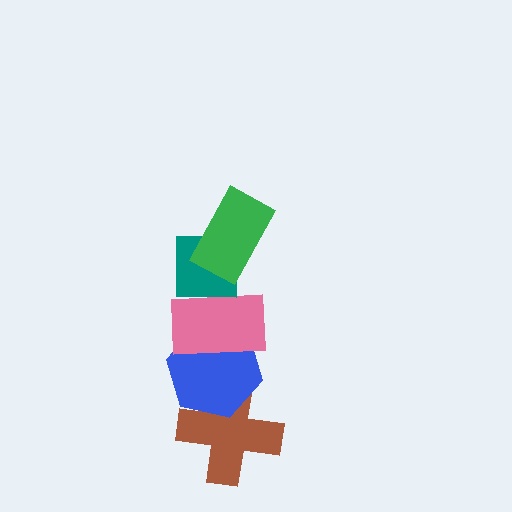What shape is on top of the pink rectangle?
The teal square is on top of the pink rectangle.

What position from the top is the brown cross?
The brown cross is 5th from the top.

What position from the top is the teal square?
The teal square is 2nd from the top.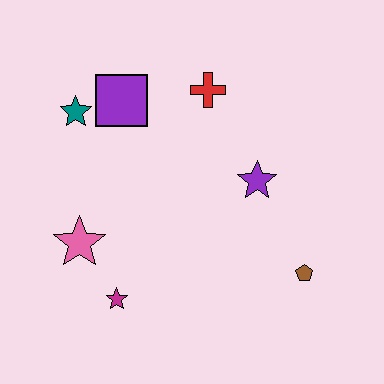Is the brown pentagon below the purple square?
Yes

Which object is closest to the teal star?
The purple square is closest to the teal star.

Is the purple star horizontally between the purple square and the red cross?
No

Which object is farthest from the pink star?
The brown pentagon is farthest from the pink star.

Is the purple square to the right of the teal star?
Yes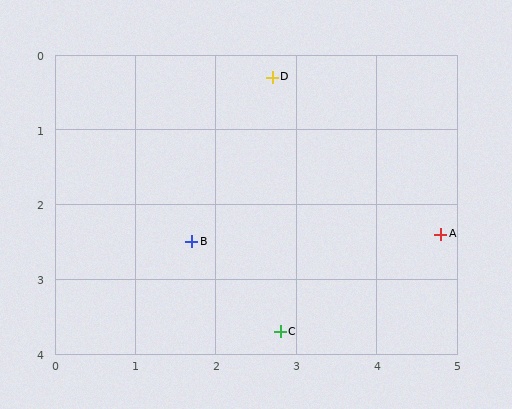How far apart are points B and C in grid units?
Points B and C are about 1.6 grid units apart.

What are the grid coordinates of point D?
Point D is at approximately (2.7, 0.3).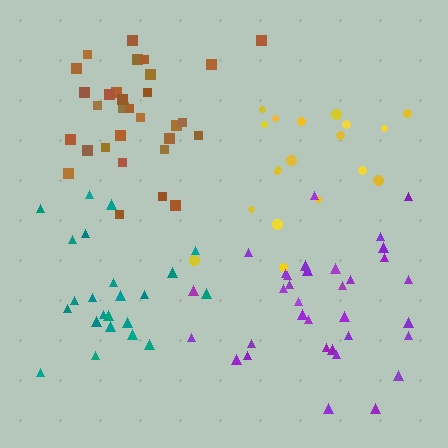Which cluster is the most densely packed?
Brown.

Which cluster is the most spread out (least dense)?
Yellow.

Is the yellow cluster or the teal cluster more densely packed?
Teal.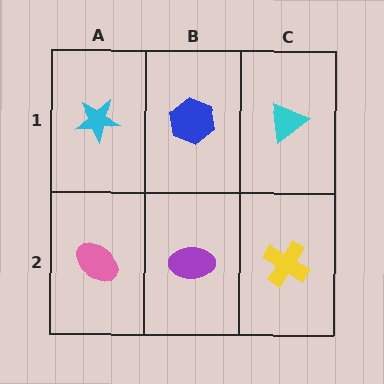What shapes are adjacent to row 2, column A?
A cyan star (row 1, column A), a purple ellipse (row 2, column B).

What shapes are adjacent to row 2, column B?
A blue hexagon (row 1, column B), a pink ellipse (row 2, column A), a yellow cross (row 2, column C).